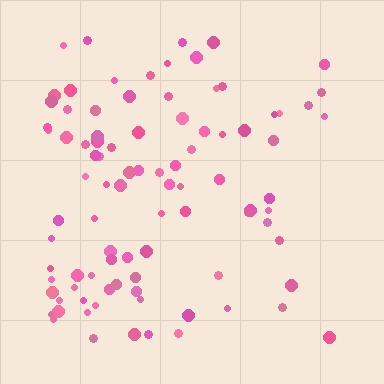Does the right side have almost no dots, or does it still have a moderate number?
Still a moderate number, just noticeably fewer than the left.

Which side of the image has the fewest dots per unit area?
The right.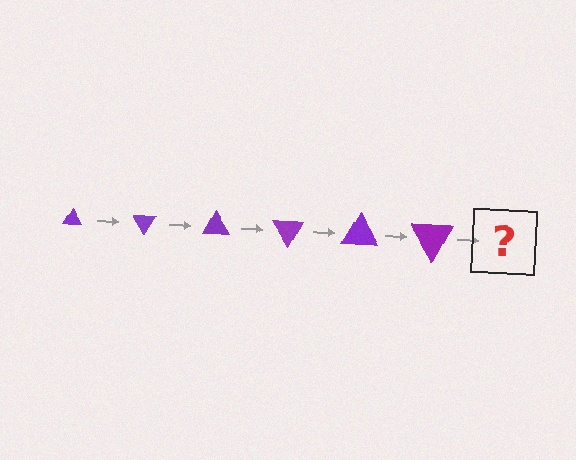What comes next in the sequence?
The next element should be a triangle, larger than the previous one and rotated 360 degrees from the start.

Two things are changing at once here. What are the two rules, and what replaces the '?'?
The two rules are that the triangle grows larger each step and it rotates 60 degrees each step. The '?' should be a triangle, larger than the previous one and rotated 360 degrees from the start.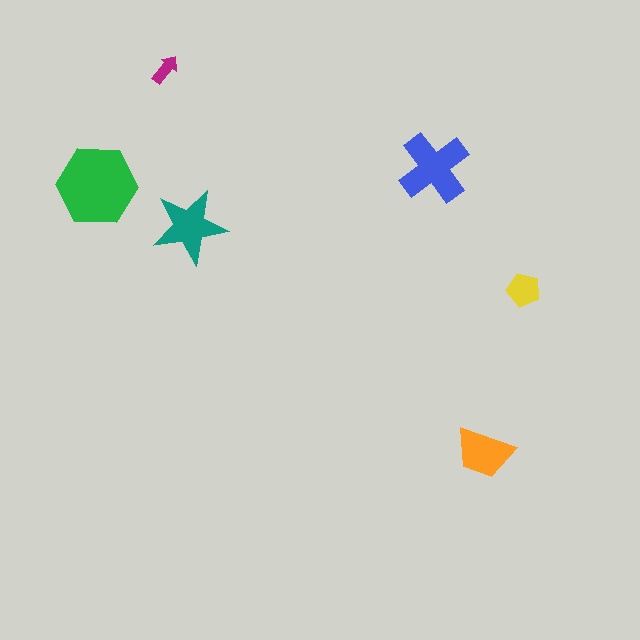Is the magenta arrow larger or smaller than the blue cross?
Smaller.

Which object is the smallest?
The magenta arrow.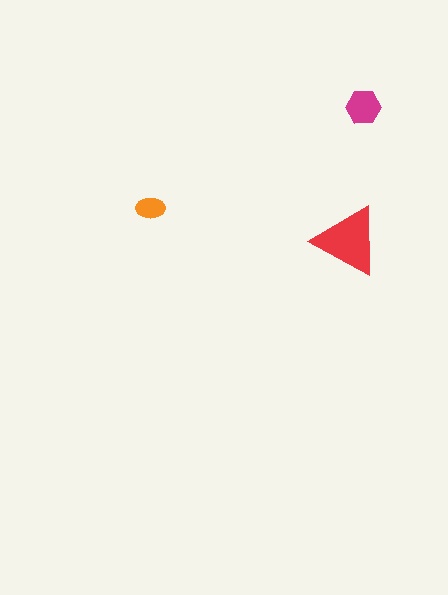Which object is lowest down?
The red triangle is bottommost.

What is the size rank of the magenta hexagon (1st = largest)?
2nd.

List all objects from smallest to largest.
The orange ellipse, the magenta hexagon, the red triangle.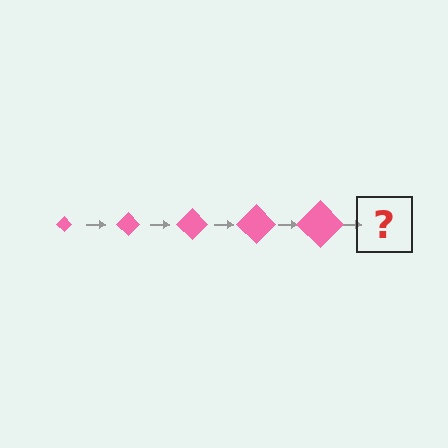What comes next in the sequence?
The next element should be a pink diamond, larger than the previous one.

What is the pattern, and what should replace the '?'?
The pattern is that the diamond gets progressively larger each step. The '?' should be a pink diamond, larger than the previous one.